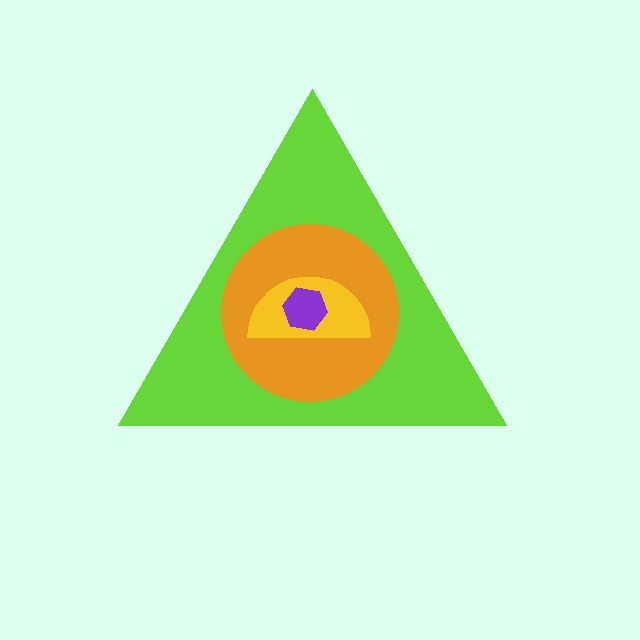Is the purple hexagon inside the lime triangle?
Yes.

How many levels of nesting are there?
4.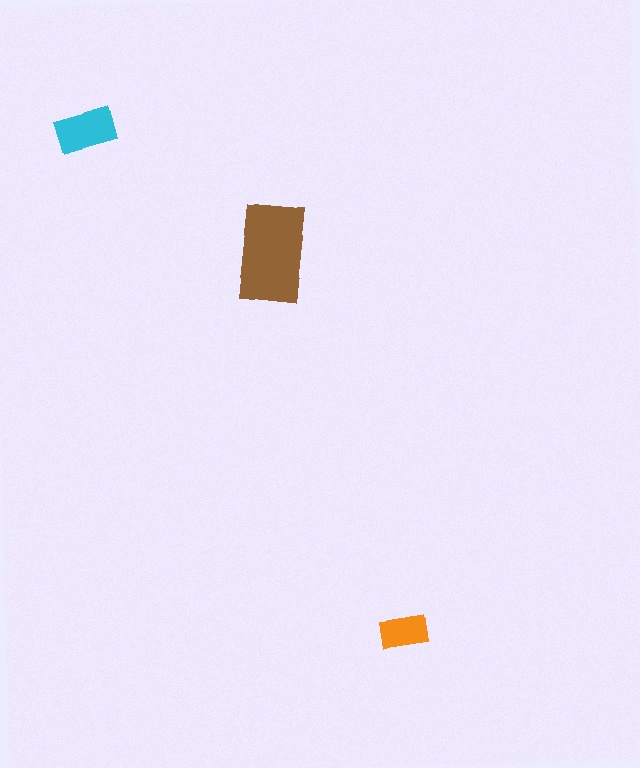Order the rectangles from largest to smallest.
the brown one, the cyan one, the orange one.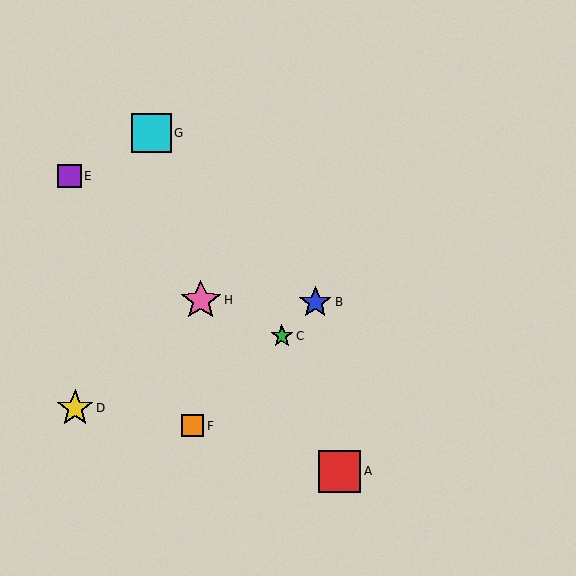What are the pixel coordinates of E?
Object E is at (69, 176).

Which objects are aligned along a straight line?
Objects B, C, F are aligned along a straight line.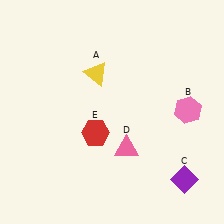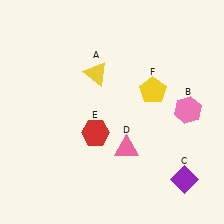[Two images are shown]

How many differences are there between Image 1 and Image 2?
There is 1 difference between the two images.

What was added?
A yellow pentagon (F) was added in Image 2.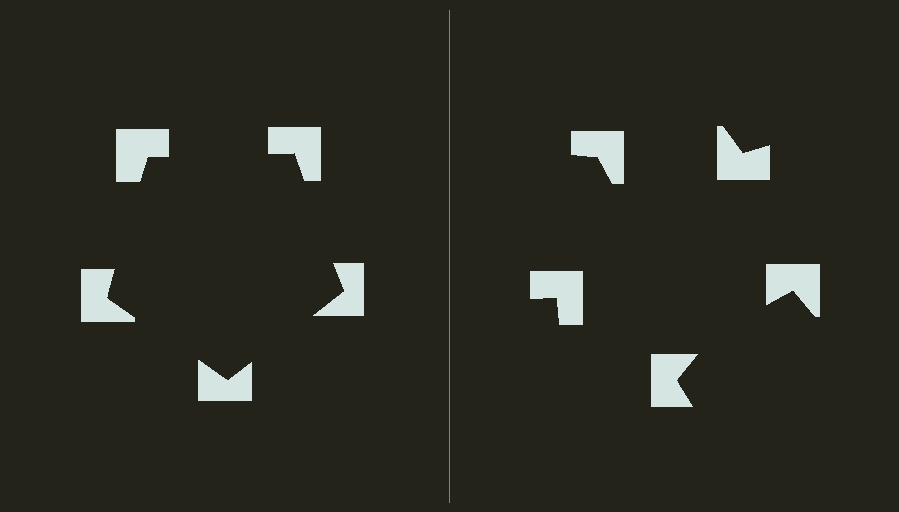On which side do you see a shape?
An illusory pentagon appears on the left side. On the right side the wedge cuts are rotated, so no coherent shape forms.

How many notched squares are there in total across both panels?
10 — 5 on each side.